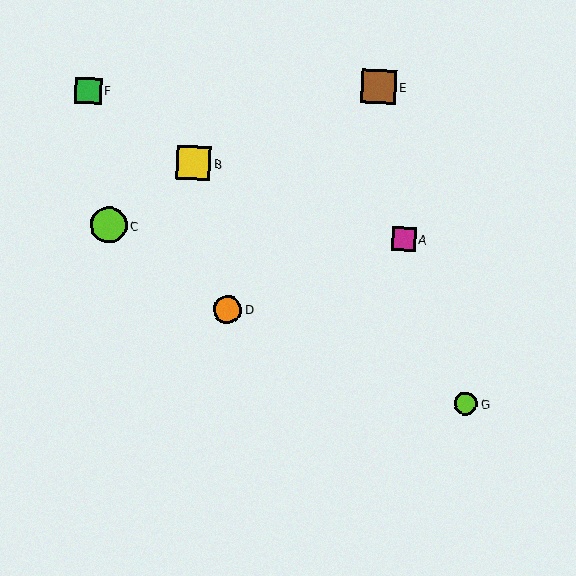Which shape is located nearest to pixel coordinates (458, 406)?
The lime circle (labeled G) at (466, 404) is nearest to that location.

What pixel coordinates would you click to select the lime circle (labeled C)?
Click at (109, 225) to select the lime circle C.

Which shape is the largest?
The lime circle (labeled C) is the largest.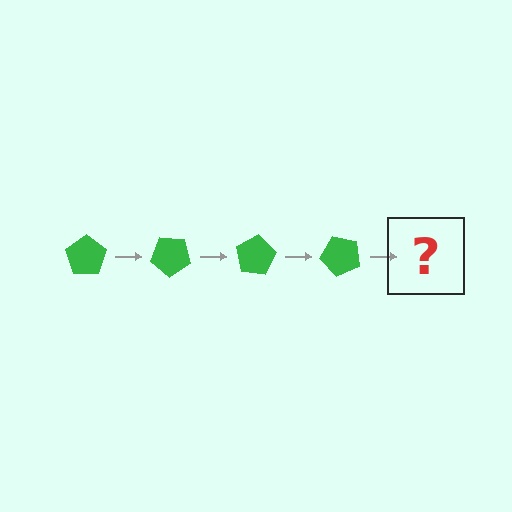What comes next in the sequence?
The next element should be a green pentagon rotated 160 degrees.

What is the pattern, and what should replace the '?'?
The pattern is that the pentagon rotates 40 degrees each step. The '?' should be a green pentagon rotated 160 degrees.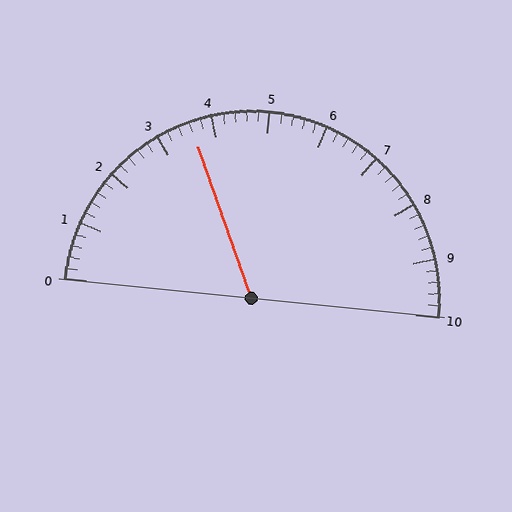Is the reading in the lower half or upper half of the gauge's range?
The reading is in the lower half of the range (0 to 10).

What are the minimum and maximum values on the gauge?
The gauge ranges from 0 to 10.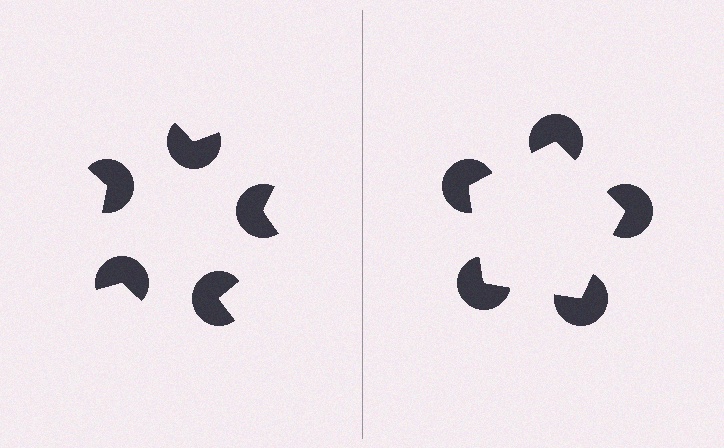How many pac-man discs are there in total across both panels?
10 — 5 on each side.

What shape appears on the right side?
An illusory pentagon.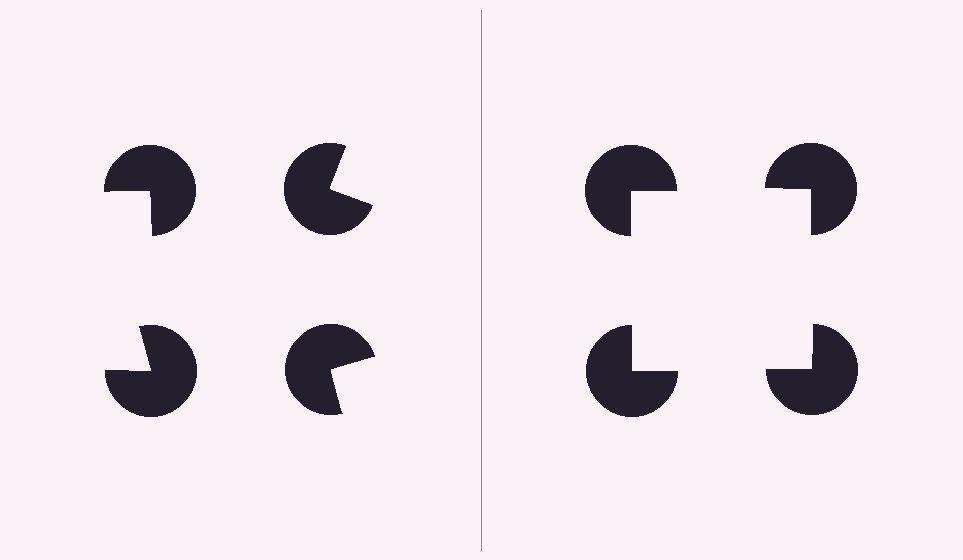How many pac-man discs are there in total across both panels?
8 — 4 on each side.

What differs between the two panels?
The pac-man discs are positioned identically on both sides; only the wedge orientations differ. On the right they align to a square; on the left they are misaligned.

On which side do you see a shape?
An illusory square appears on the right side. On the left side the wedge cuts are rotated, so no coherent shape forms.